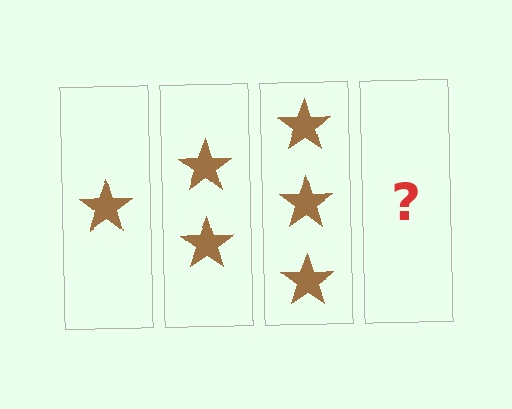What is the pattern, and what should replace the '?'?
The pattern is that each step adds one more star. The '?' should be 4 stars.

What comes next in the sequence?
The next element should be 4 stars.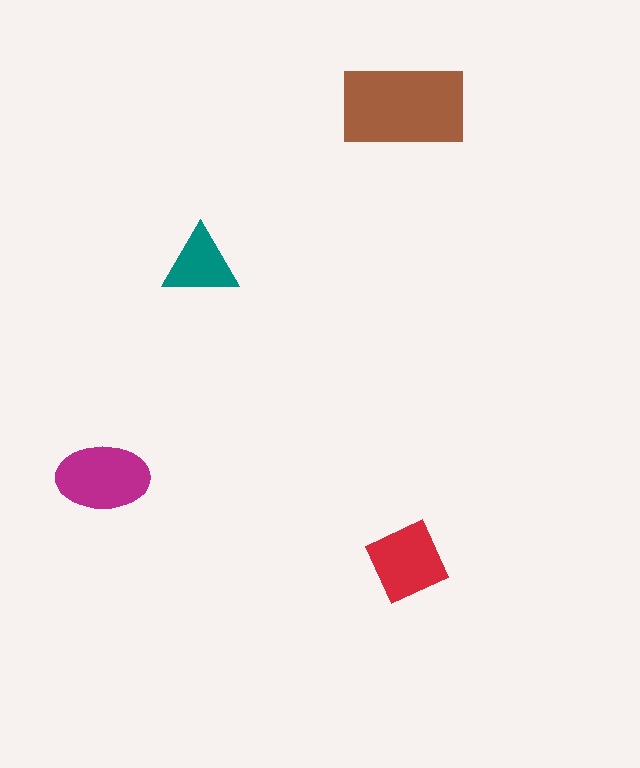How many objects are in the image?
There are 4 objects in the image.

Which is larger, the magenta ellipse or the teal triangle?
The magenta ellipse.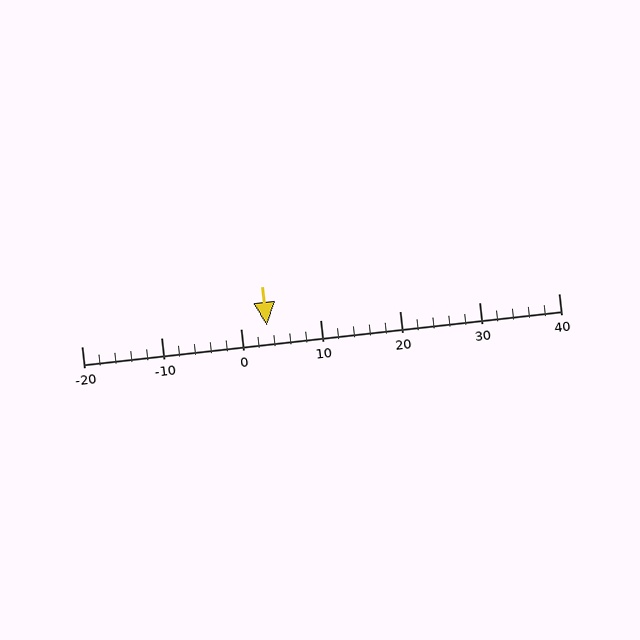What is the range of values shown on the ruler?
The ruler shows values from -20 to 40.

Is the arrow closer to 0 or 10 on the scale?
The arrow is closer to 0.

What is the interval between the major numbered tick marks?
The major tick marks are spaced 10 units apart.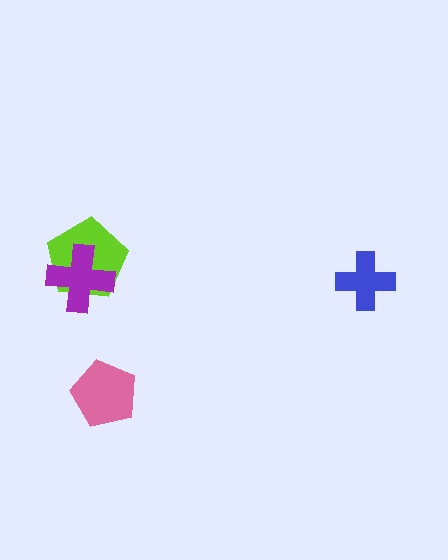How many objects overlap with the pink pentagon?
0 objects overlap with the pink pentagon.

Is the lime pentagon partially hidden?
Yes, it is partially covered by another shape.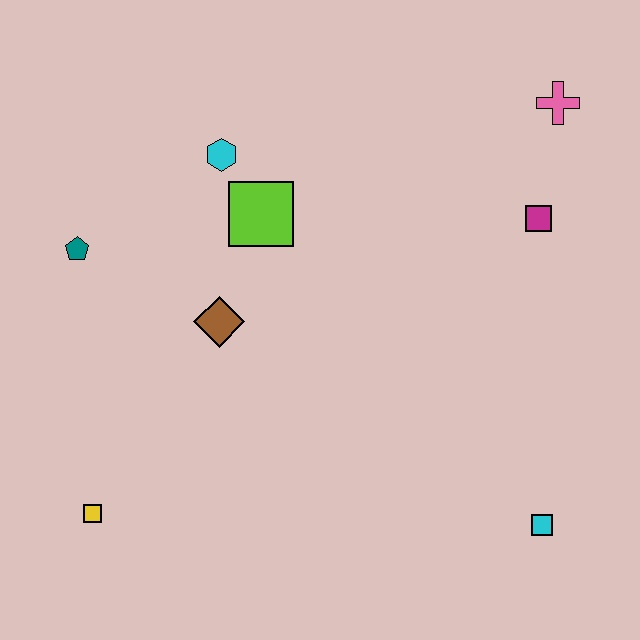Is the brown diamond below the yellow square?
No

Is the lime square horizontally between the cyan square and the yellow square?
Yes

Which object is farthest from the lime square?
The cyan square is farthest from the lime square.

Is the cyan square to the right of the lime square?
Yes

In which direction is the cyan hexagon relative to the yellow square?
The cyan hexagon is above the yellow square.